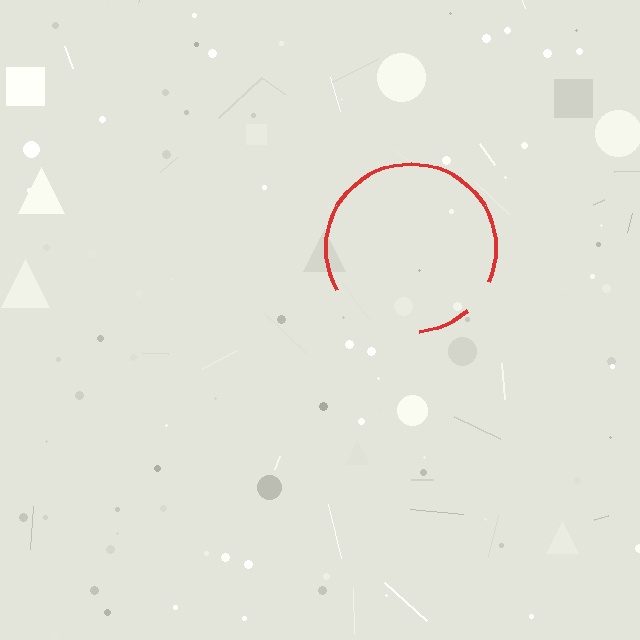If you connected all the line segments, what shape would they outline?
They would outline a circle.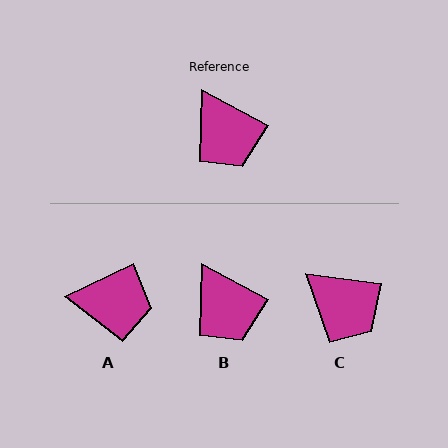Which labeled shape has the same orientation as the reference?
B.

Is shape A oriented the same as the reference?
No, it is off by about 54 degrees.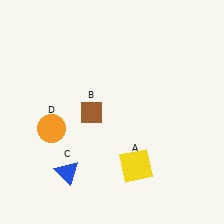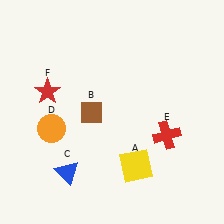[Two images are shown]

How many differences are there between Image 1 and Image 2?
There are 2 differences between the two images.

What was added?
A red cross (E), a red star (F) were added in Image 2.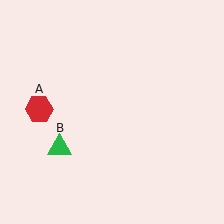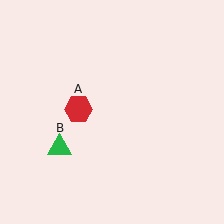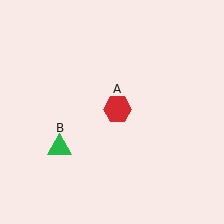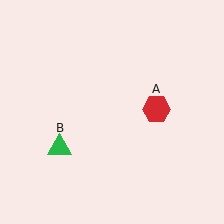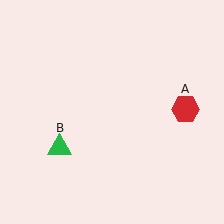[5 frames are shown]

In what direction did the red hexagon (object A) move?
The red hexagon (object A) moved right.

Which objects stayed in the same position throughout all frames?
Green triangle (object B) remained stationary.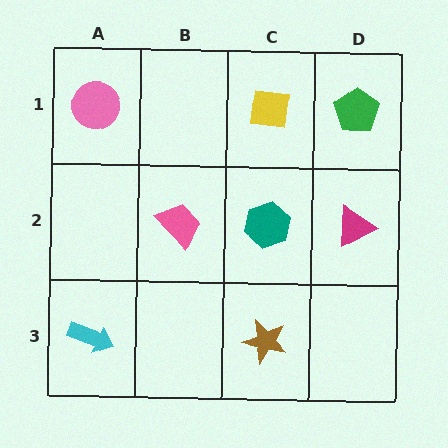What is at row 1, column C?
A yellow square.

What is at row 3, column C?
A brown star.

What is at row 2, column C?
A teal hexagon.